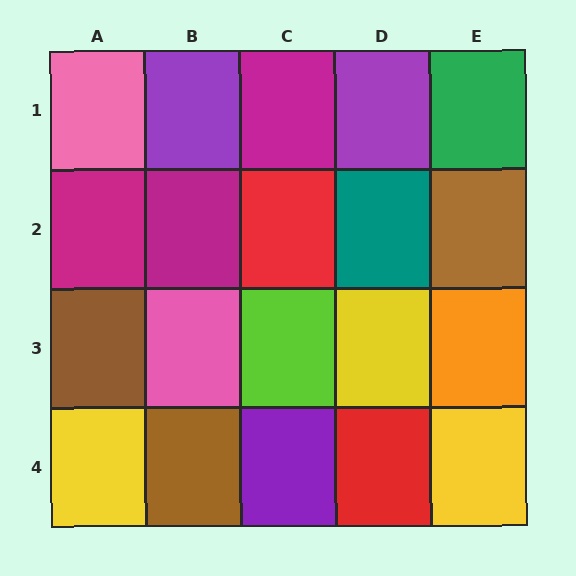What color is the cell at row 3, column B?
Pink.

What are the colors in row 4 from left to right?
Yellow, brown, purple, red, yellow.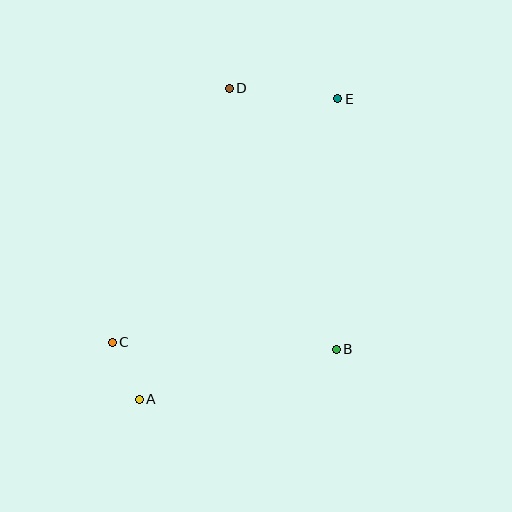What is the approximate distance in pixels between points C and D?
The distance between C and D is approximately 280 pixels.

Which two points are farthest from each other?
Points A and E are farthest from each other.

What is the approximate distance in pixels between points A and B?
The distance between A and B is approximately 203 pixels.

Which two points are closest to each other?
Points A and C are closest to each other.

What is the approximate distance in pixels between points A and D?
The distance between A and D is approximately 324 pixels.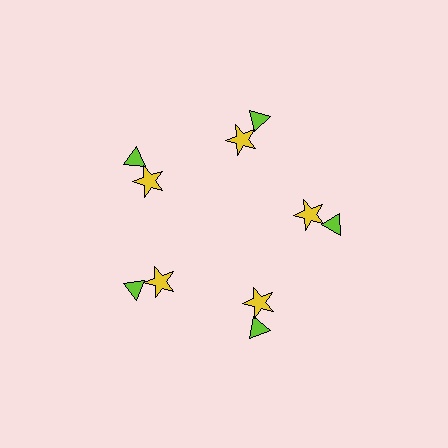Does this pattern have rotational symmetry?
Yes, this pattern has 5-fold rotational symmetry. It looks the same after rotating 72 degrees around the center.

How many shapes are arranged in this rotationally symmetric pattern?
There are 10 shapes, arranged in 5 groups of 2.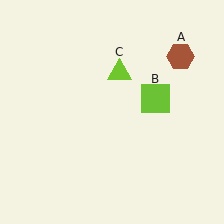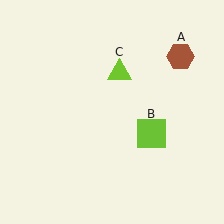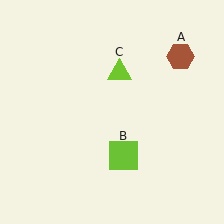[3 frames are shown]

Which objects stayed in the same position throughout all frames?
Brown hexagon (object A) and lime triangle (object C) remained stationary.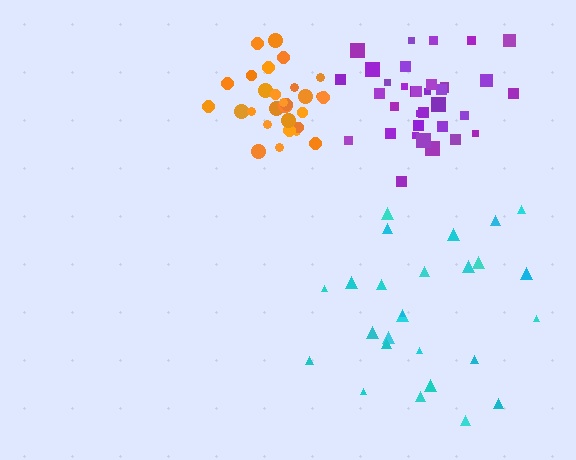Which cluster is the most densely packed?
Orange.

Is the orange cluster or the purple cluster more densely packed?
Orange.